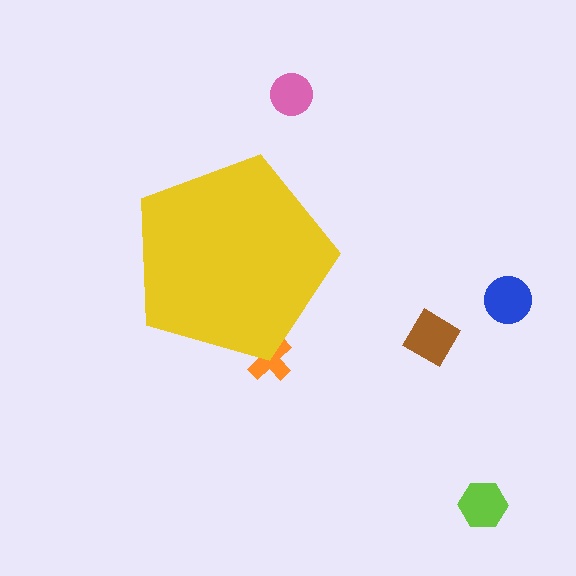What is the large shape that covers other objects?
A yellow pentagon.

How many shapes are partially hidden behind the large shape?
1 shape is partially hidden.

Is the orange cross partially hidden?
Yes, the orange cross is partially hidden behind the yellow pentagon.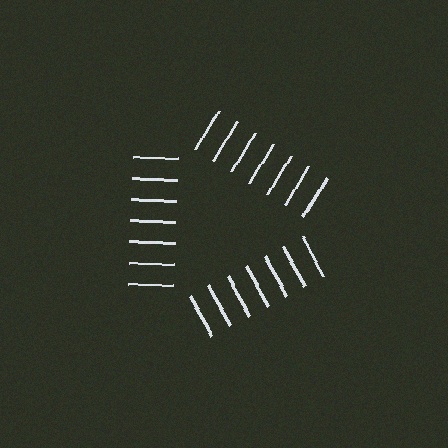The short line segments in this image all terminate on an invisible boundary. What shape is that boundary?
An illusory triangle — the line segments terminate on its edges but no continuous stroke is drawn.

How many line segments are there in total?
21 — 7 along each of the 3 edges.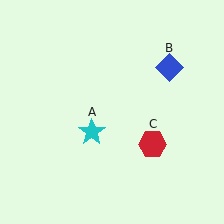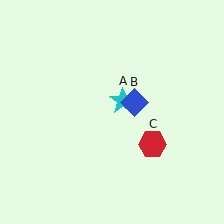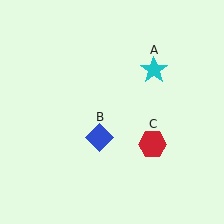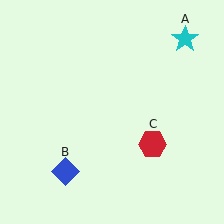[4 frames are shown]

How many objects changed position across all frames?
2 objects changed position: cyan star (object A), blue diamond (object B).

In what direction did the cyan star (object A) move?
The cyan star (object A) moved up and to the right.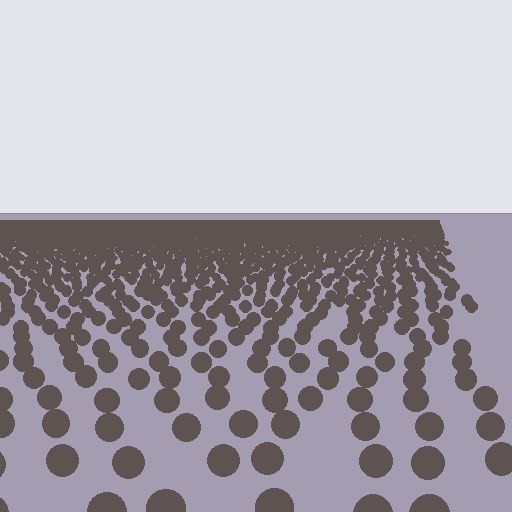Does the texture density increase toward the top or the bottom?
Density increases toward the top.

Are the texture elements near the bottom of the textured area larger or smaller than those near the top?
Larger. Near the bottom, elements are closer to the viewer and appear at a bigger on-screen size.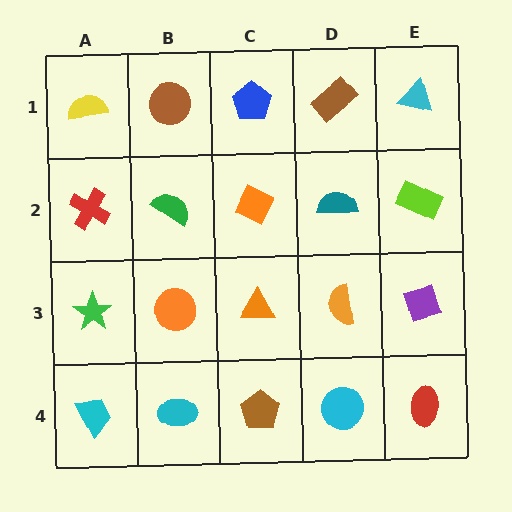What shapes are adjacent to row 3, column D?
A teal semicircle (row 2, column D), a cyan circle (row 4, column D), an orange triangle (row 3, column C), a purple diamond (row 3, column E).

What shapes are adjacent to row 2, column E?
A cyan triangle (row 1, column E), a purple diamond (row 3, column E), a teal semicircle (row 2, column D).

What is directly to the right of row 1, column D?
A cyan triangle.